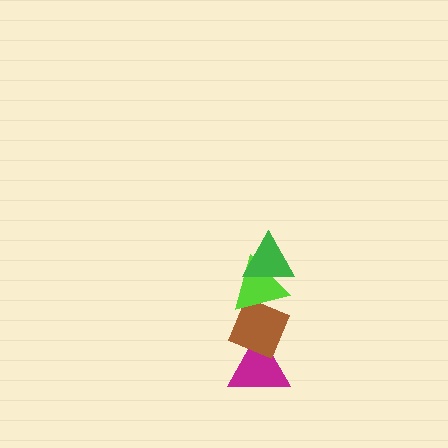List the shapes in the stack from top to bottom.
From top to bottom: the green triangle, the lime triangle, the brown diamond, the magenta triangle.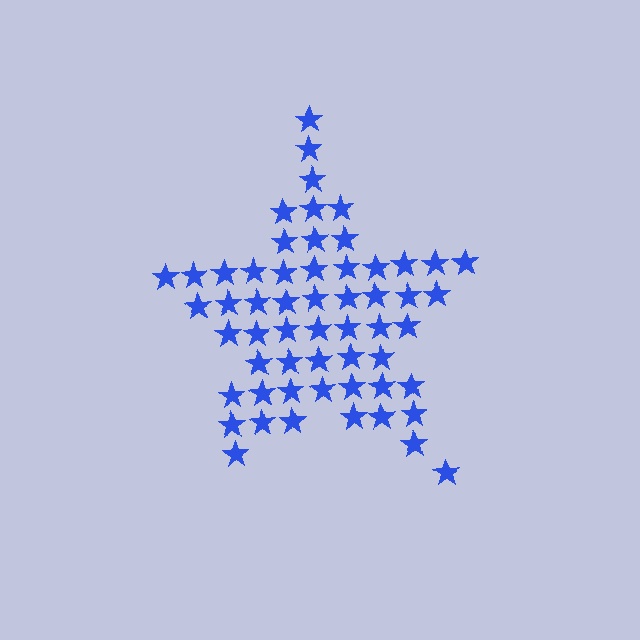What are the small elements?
The small elements are stars.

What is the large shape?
The large shape is a star.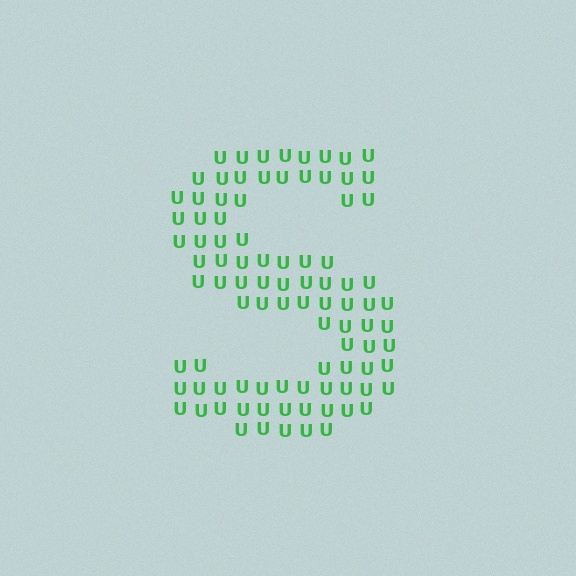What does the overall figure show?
The overall figure shows the letter S.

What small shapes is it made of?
It is made of small letter U's.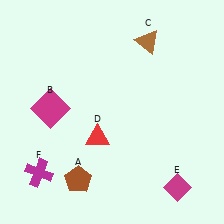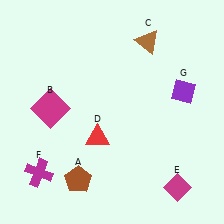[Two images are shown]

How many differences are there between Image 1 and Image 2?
There is 1 difference between the two images.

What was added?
A purple diamond (G) was added in Image 2.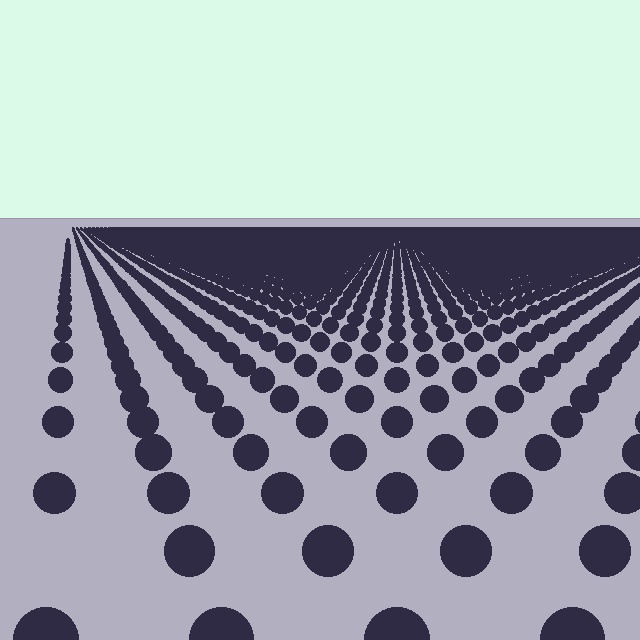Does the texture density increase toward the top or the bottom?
Density increases toward the top.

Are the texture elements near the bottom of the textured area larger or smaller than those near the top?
Larger. Near the bottom, elements are closer to the viewer and appear at a bigger on-screen size.